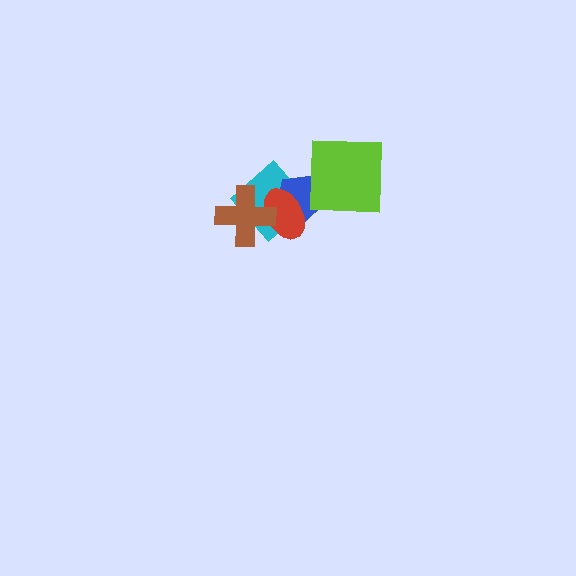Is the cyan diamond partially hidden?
Yes, it is partially covered by another shape.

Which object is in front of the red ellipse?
The brown cross is in front of the red ellipse.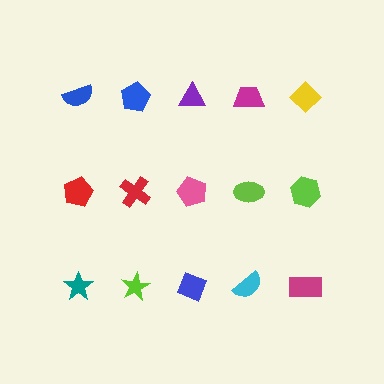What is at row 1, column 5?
A yellow diamond.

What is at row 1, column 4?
A magenta trapezoid.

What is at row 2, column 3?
A pink pentagon.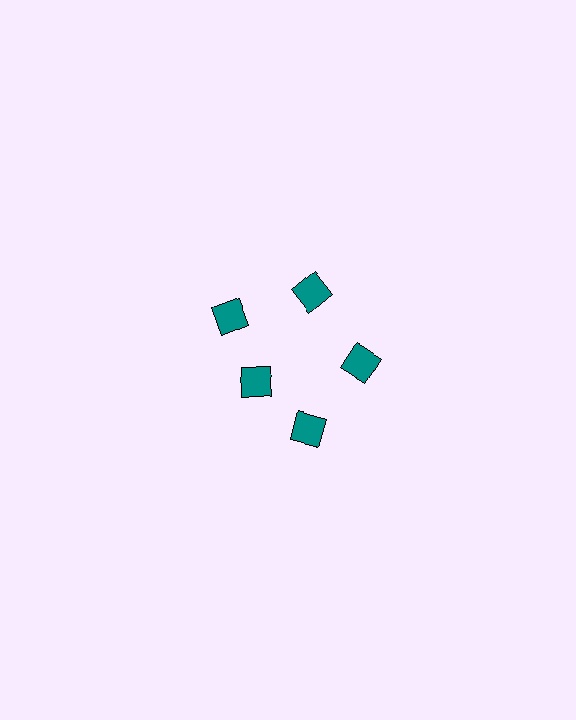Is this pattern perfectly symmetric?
No. The 5 teal diamonds are arranged in a ring, but one element near the 8 o'clock position is pulled inward toward the center, breaking the 5-fold rotational symmetry.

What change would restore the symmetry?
The symmetry would be restored by moving it outward, back onto the ring so that all 5 diamonds sit at equal angles and equal distance from the center.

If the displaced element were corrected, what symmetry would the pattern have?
It would have 5-fold rotational symmetry — the pattern would map onto itself every 72 degrees.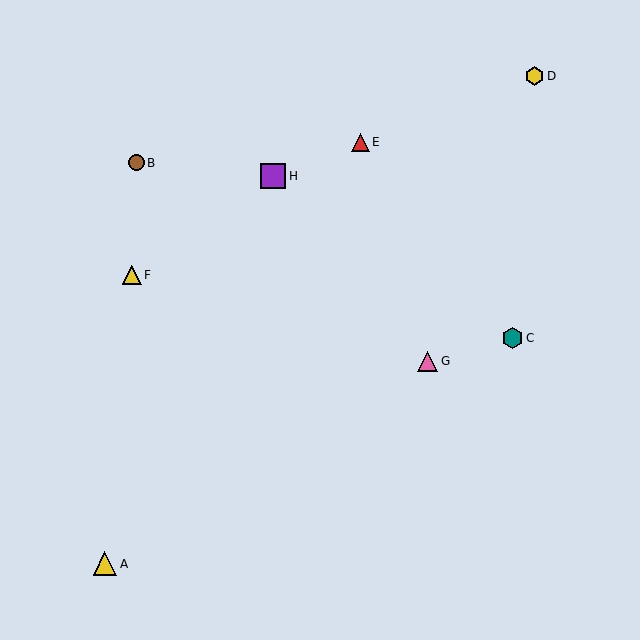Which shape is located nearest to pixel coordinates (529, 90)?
The yellow hexagon (labeled D) at (534, 76) is nearest to that location.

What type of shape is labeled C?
Shape C is a teal hexagon.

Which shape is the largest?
The purple square (labeled H) is the largest.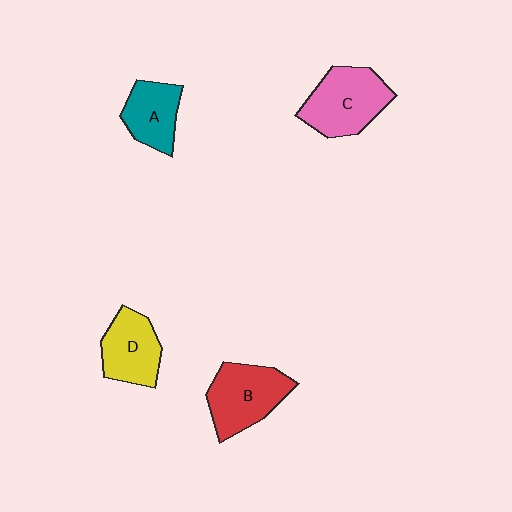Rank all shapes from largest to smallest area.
From largest to smallest: C (pink), B (red), D (yellow), A (teal).